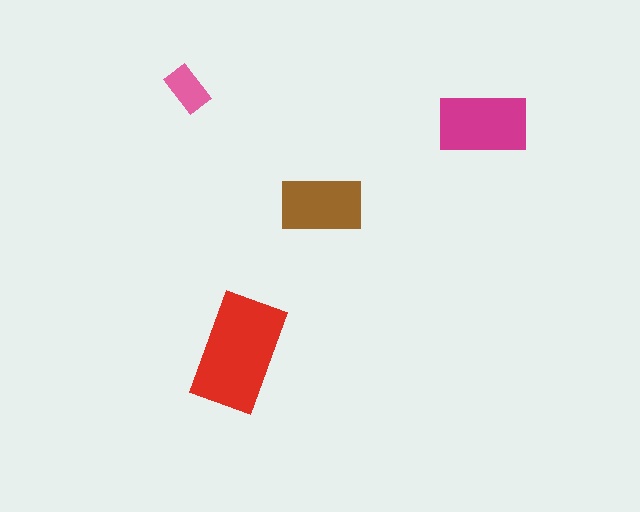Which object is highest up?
The pink rectangle is topmost.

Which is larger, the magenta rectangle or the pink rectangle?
The magenta one.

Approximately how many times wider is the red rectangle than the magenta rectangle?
About 1.5 times wider.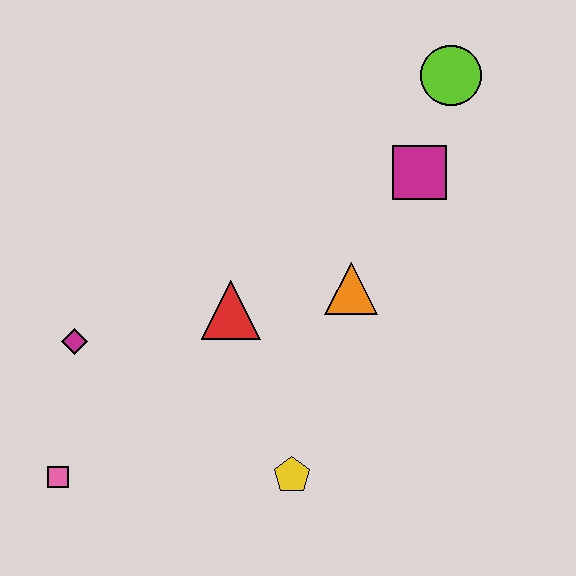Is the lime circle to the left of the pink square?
No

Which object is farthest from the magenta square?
The pink square is farthest from the magenta square.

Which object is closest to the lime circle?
The magenta square is closest to the lime circle.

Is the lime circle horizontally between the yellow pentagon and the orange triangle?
No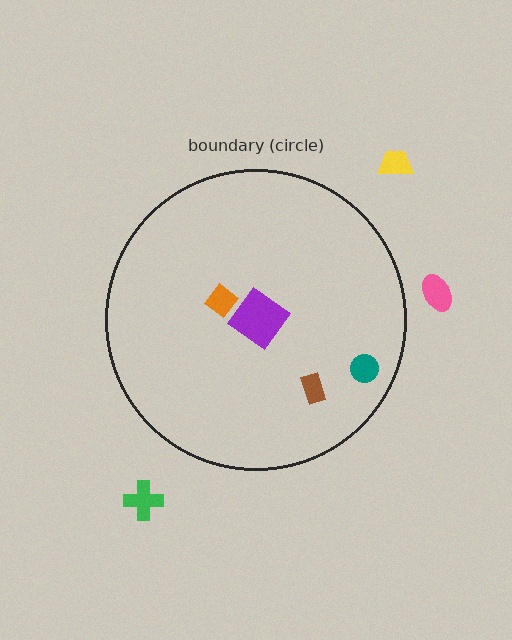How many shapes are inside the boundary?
4 inside, 3 outside.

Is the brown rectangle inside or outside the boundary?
Inside.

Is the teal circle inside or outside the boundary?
Inside.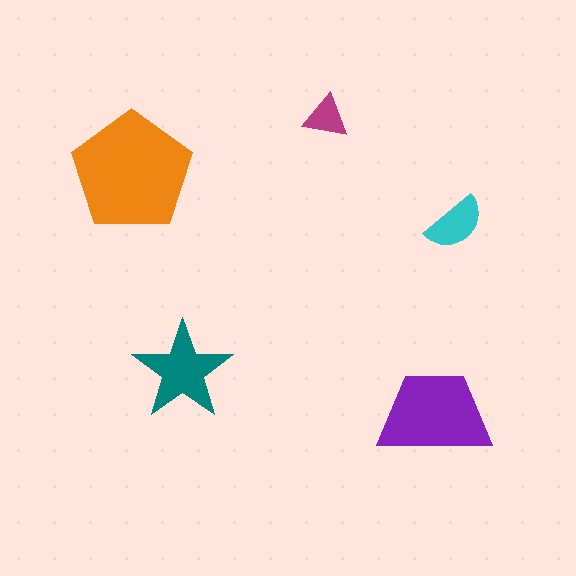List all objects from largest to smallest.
The orange pentagon, the purple trapezoid, the teal star, the cyan semicircle, the magenta triangle.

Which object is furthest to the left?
The orange pentagon is leftmost.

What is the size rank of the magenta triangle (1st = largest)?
5th.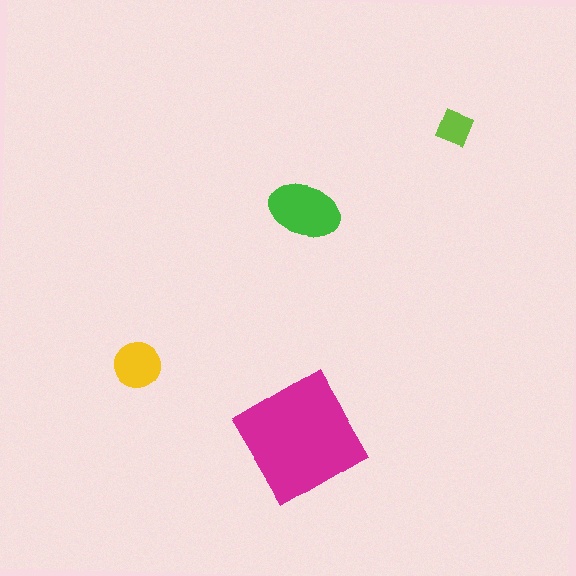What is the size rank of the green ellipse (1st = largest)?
2nd.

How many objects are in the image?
There are 4 objects in the image.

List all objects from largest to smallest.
The magenta diamond, the green ellipse, the yellow circle, the lime diamond.